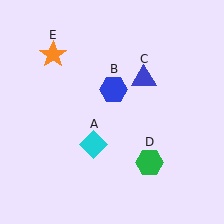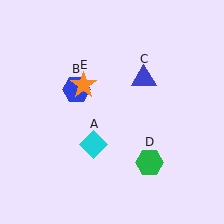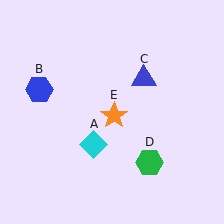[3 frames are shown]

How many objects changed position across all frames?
2 objects changed position: blue hexagon (object B), orange star (object E).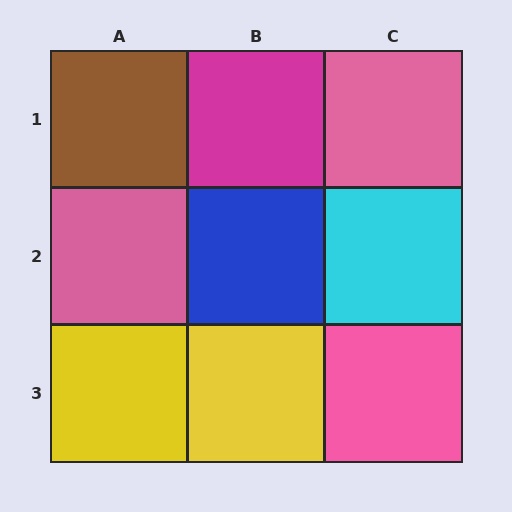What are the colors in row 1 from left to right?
Brown, magenta, pink.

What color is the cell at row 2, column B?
Blue.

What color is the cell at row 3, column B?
Yellow.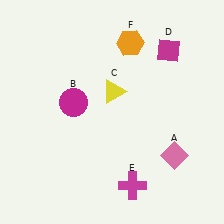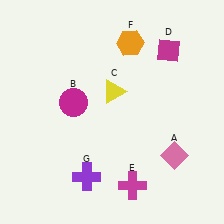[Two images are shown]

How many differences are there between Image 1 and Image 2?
There is 1 difference between the two images.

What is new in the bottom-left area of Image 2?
A purple cross (G) was added in the bottom-left area of Image 2.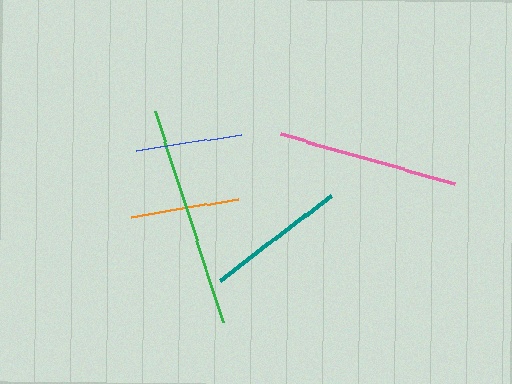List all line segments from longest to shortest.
From longest to shortest: green, pink, teal, orange, blue.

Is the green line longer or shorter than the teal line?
The green line is longer than the teal line.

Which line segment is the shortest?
The blue line is the shortest at approximately 105 pixels.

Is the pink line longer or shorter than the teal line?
The pink line is longer than the teal line.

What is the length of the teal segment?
The teal segment is approximately 139 pixels long.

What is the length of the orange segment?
The orange segment is approximately 108 pixels long.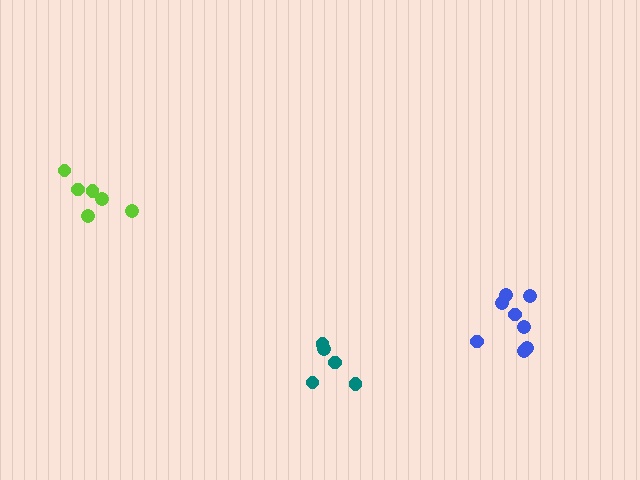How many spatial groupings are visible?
There are 3 spatial groupings.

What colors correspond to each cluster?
The clusters are colored: teal, lime, blue.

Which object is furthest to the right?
The blue cluster is rightmost.